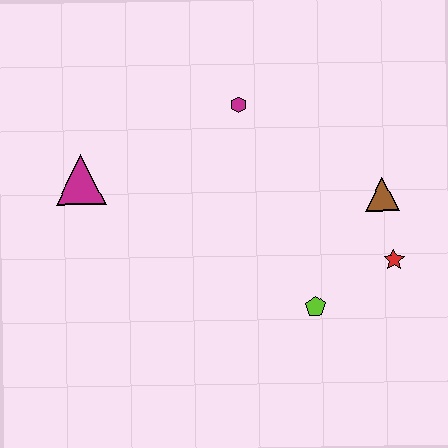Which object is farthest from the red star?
The magenta triangle is farthest from the red star.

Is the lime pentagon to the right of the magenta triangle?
Yes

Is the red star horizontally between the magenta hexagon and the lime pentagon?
No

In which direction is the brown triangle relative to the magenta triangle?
The brown triangle is to the right of the magenta triangle.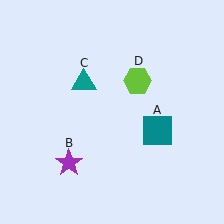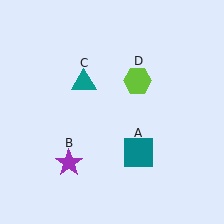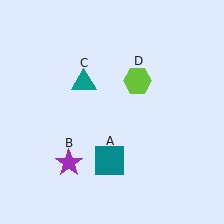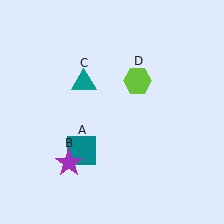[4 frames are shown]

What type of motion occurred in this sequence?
The teal square (object A) rotated clockwise around the center of the scene.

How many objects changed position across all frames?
1 object changed position: teal square (object A).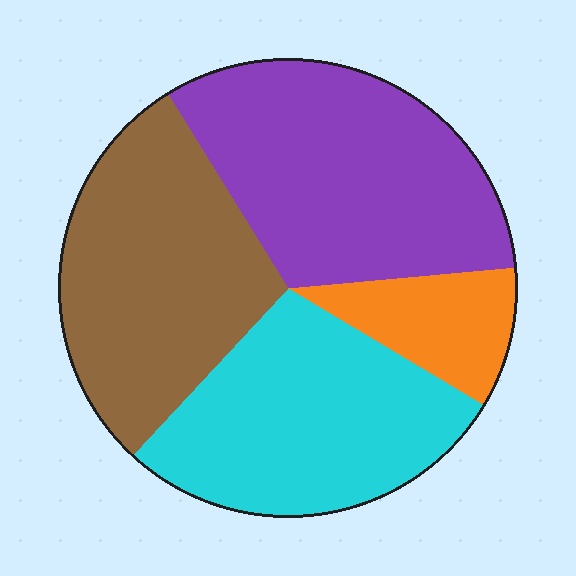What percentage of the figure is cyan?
Cyan takes up between a sixth and a third of the figure.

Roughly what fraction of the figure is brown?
Brown covers 29% of the figure.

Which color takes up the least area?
Orange, at roughly 10%.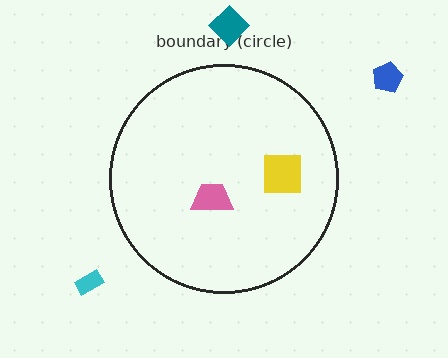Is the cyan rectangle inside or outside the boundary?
Outside.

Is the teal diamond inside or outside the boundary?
Outside.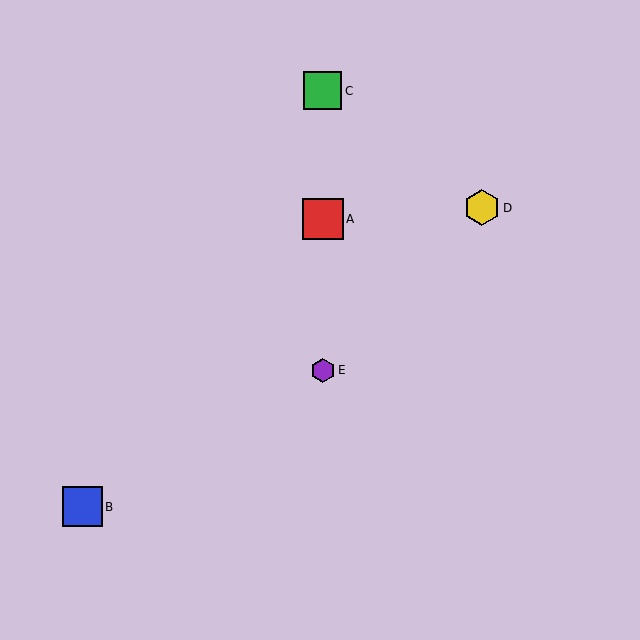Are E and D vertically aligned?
No, E is at x≈323 and D is at x≈482.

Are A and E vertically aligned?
Yes, both are at x≈323.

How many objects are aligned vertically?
3 objects (A, C, E) are aligned vertically.